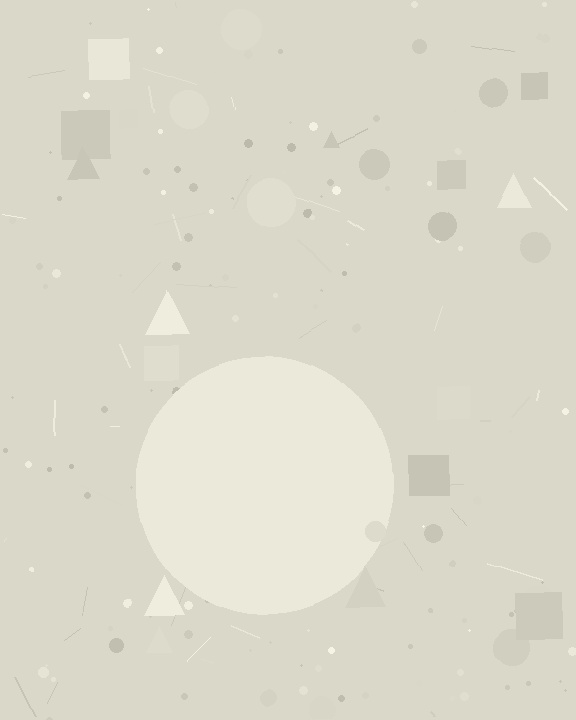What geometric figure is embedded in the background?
A circle is embedded in the background.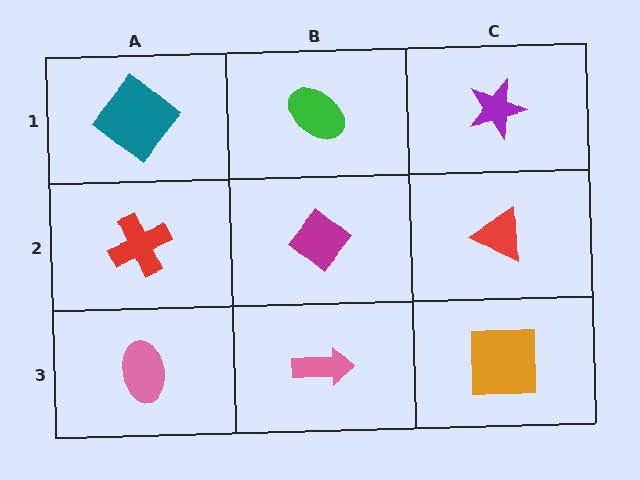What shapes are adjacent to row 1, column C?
A red triangle (row 2, column C), a green ellipse (row 1, column B).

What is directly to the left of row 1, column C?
A green ellipse.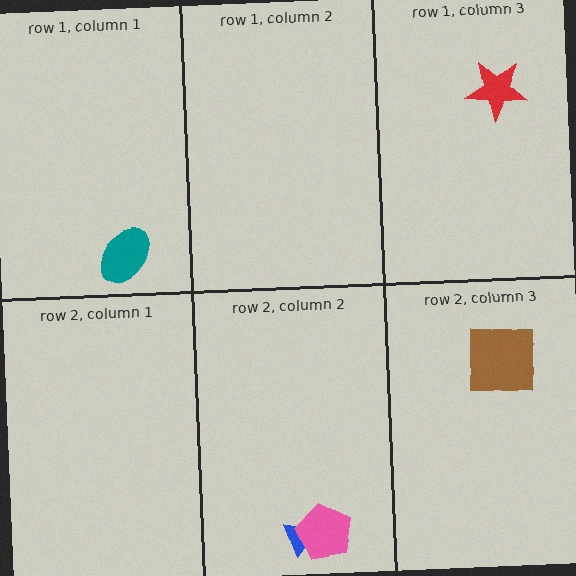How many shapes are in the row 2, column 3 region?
1.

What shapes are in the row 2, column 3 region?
The brown square.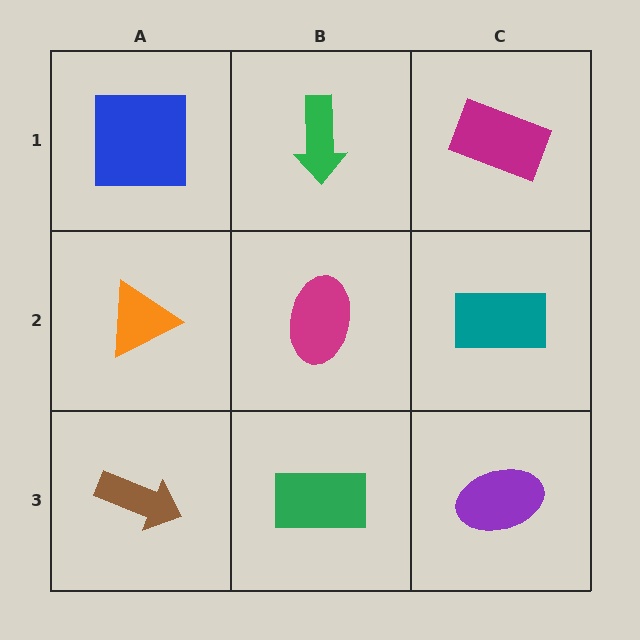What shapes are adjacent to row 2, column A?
A blue square (row 1, column A), a brown arrow (row 3, column A), a magenta ellipse (row 2, column B).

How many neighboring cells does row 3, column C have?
2.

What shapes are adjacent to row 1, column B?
A magenta ellipse (row 2, column B), a blue square (row 1, column A), a magenta rectangle (row 1, column C).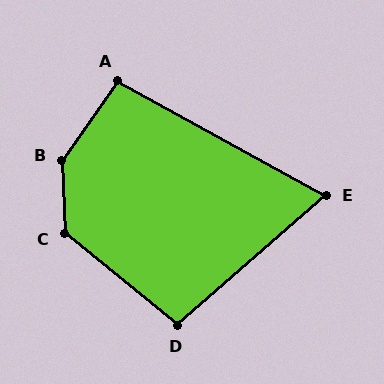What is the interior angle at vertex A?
Approximately 96 degrees (obtuse).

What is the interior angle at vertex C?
Approximately 131 degrees (obtuse).